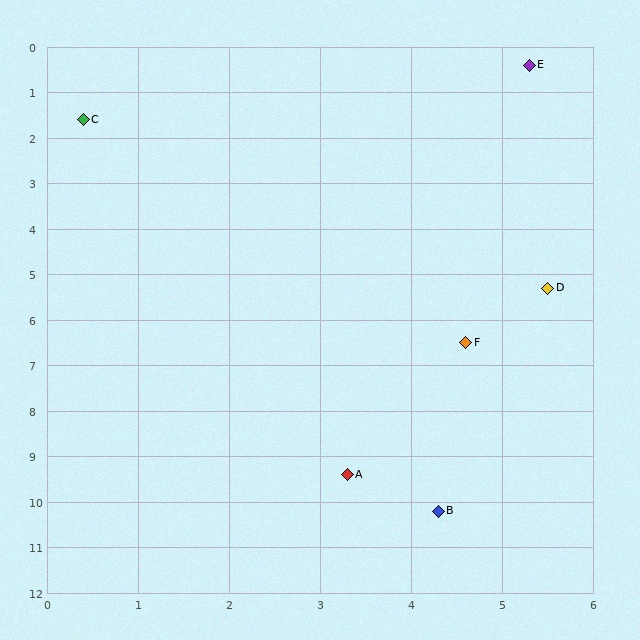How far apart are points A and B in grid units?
Points A and B are about 1.3 grid units apart.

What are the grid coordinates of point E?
Point E is at approximately (5.3, 0.4).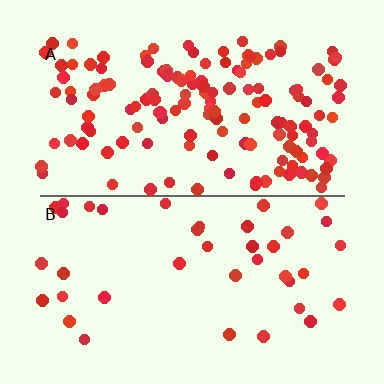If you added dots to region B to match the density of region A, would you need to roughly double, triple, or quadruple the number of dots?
Approximately quadruple.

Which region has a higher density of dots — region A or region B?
A (the top).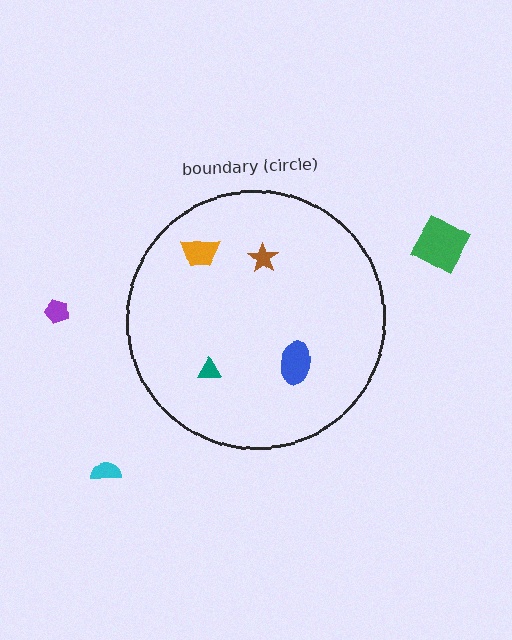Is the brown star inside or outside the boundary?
Inside.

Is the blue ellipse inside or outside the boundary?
Inside.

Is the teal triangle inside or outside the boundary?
Inside.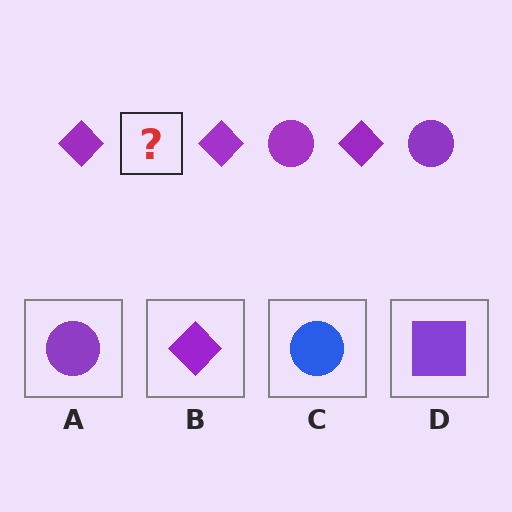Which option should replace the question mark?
Option A.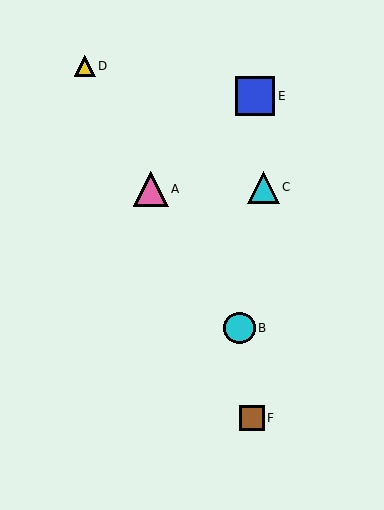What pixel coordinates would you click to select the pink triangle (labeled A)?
Click at (151, 189) to select the pink triangle A.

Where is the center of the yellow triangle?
The center of the yellow triangle is at (85, 66).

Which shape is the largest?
The blue square (labeled E) is the largest.